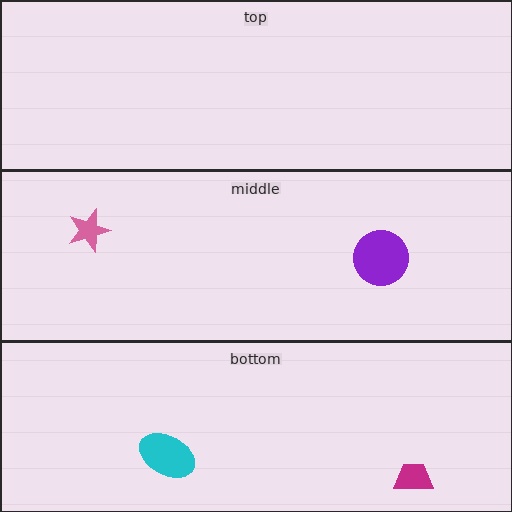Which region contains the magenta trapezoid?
The bottom region.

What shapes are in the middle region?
The pink star, the purple circle.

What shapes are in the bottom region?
The magenta trapezoid, the cyan ellipse.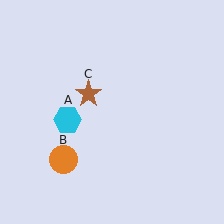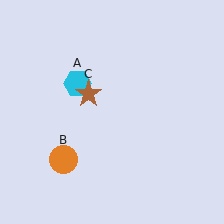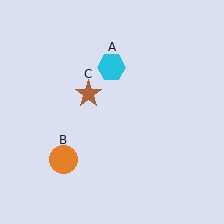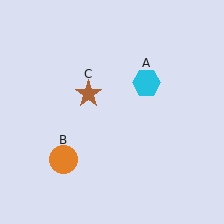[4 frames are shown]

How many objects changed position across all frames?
1 object changed position: cyan hexagon (object A).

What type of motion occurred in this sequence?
The cyan hexagon (object A) rotated clockwise around the center of the scene.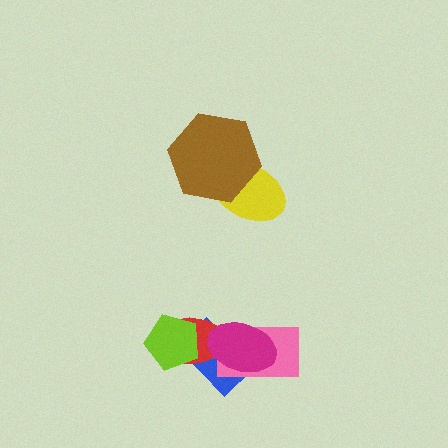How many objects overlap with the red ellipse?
3 objects overlap with the red ellipse.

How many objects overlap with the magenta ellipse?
3 objects overlap with the magenta ellipse.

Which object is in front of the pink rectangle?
The magenta ellipse is in front of the pink rectangle.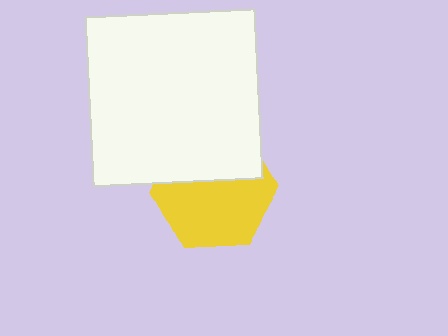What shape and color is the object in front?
The object in front is a white square.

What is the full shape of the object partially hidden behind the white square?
The partially hidden object is a yellow hexagon.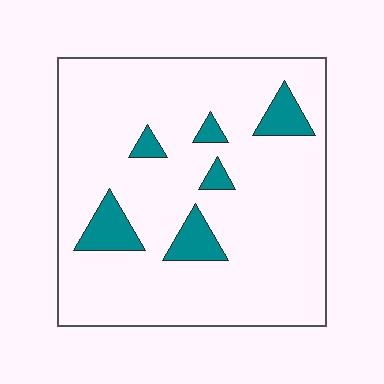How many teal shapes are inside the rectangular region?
6.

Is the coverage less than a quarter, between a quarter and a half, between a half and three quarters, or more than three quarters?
Less than a quarter.